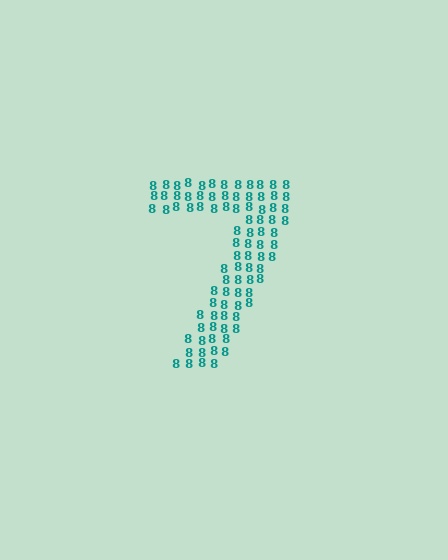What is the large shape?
The large shape is the digit 7.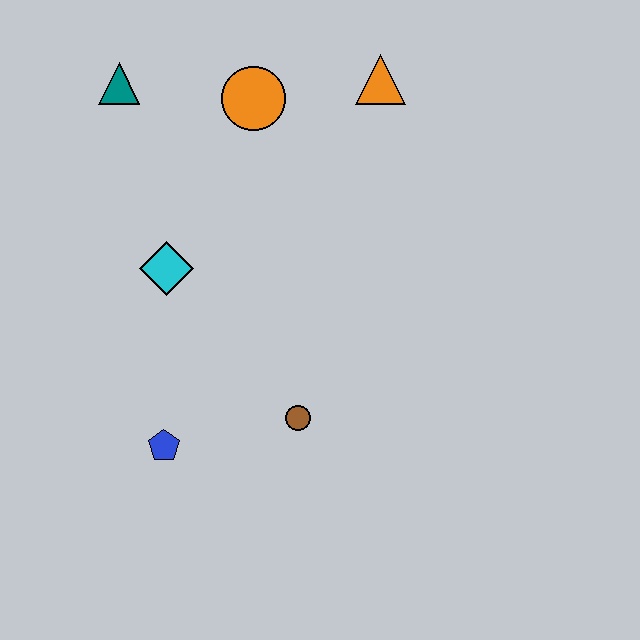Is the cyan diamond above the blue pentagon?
Yes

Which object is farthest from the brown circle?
The teal triangle is farthest from the brown circle.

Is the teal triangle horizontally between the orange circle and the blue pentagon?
No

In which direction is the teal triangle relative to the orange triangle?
The teal triangle is to the left of the orange triangle.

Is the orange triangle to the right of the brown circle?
Yes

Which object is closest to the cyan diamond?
The blue pentagon is closest to the cyan diamond.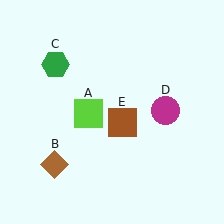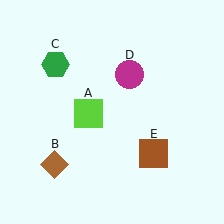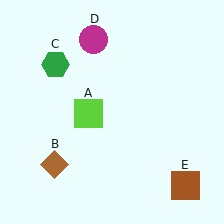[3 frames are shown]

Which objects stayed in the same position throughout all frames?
Lime square (object A) and brown diamond (object B) and green hexagon (object C) remained stationary.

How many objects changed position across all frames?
2 objects changed position: magenta circle (object D), brown square (object E).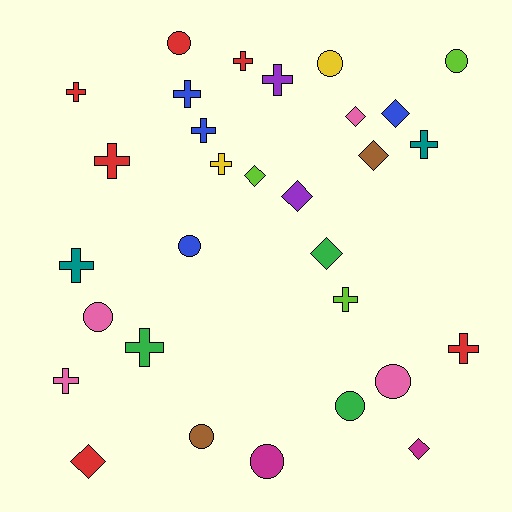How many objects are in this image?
There are 30 objects.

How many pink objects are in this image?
There are 4 pink objects.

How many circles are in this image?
There are 9 circles.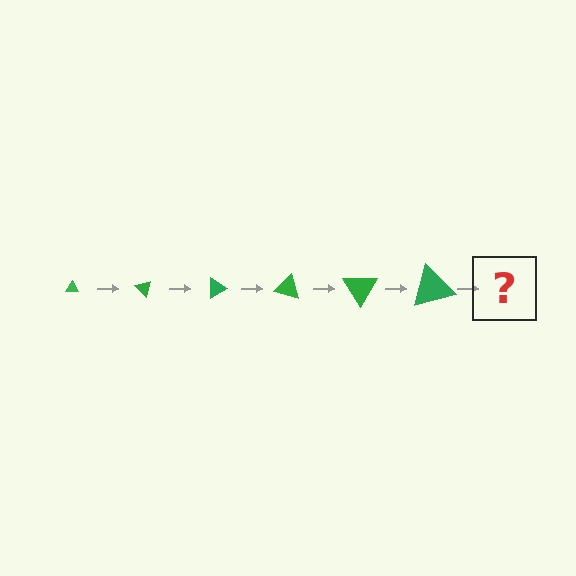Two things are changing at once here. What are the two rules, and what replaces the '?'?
The two rules are that the triangle grows larger each step and it rotates 45 degrees each step. The '?' should be a triangle, larger than the previous one and rotated 270 degrees from the start.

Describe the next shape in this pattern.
It should be a triangle, larger than the previous one and rotated 270 degrees from the start.